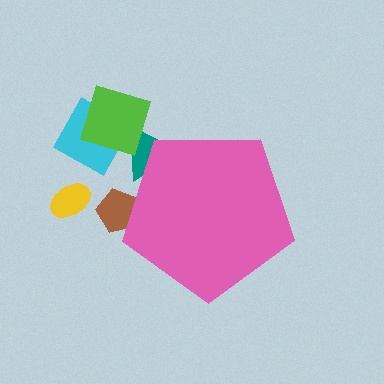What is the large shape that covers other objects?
A pink pentagon.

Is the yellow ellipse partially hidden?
No, the yellow ellipse is fully visible.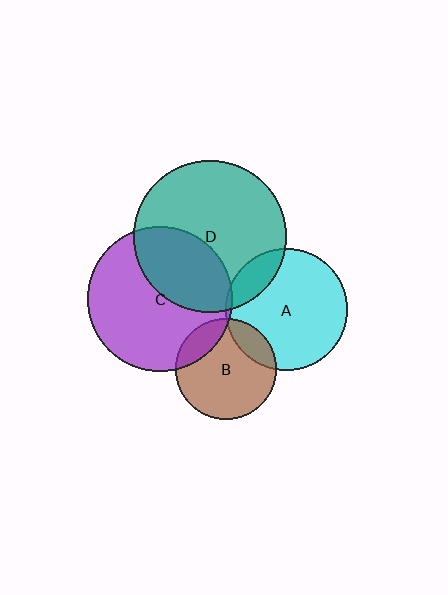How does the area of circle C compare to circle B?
Approximately 2.1 times.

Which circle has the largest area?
Circle D (teal).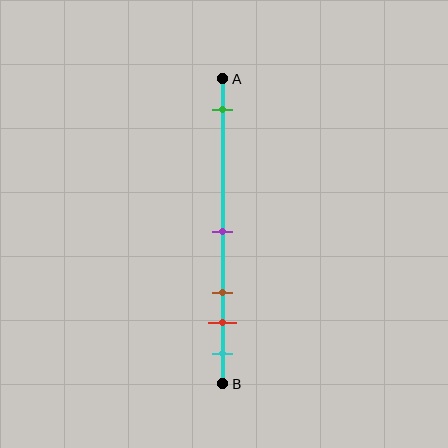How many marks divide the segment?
There are 5 marks dividing the segment.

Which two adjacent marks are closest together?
The red and cyan marks are the closest adjacent pair.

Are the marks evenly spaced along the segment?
No, the marks are not evenly spaced.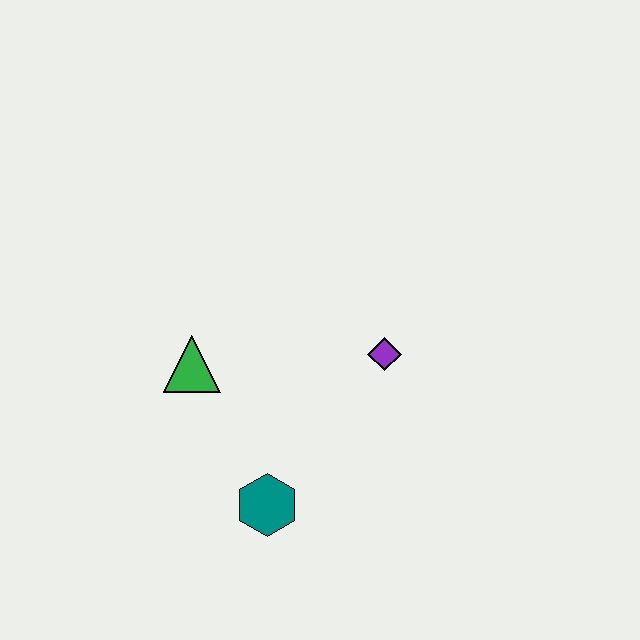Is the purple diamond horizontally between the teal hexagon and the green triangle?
No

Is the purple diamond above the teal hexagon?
Yes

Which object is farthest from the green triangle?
The purple diamond is farthest from the green triangle.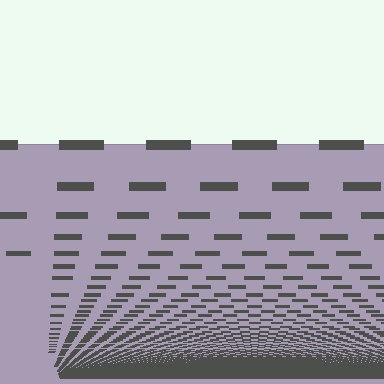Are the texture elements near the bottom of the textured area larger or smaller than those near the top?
Smaller. The gradient is inverted — elements near the bottom are smaller and denser.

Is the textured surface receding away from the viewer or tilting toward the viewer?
The surface appears to tilt toward the viewer. Texture elements get larger and sparser toward the top.